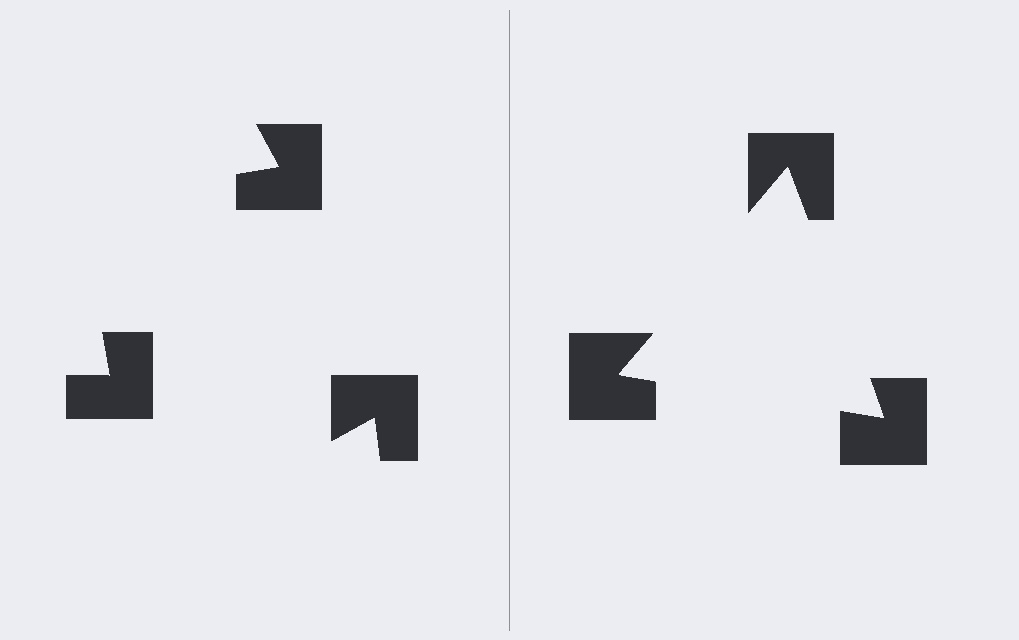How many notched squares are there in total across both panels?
6 — 3 on each side.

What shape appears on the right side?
An illusory triangle.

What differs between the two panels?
The notched squares are positioned identically on both sides; only the wedge orientations differ. On the right they align to a triangle; on the left they are misaligned.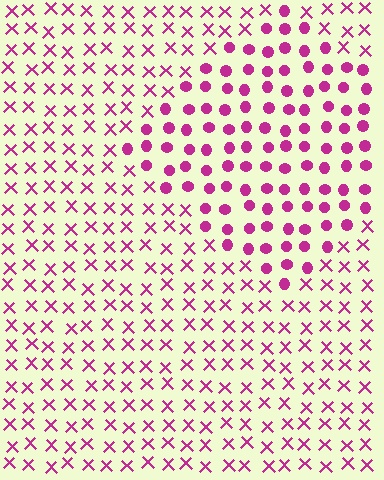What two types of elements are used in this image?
The image uses circles inside the diamond region and X marks outside it.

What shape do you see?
I see a diamond.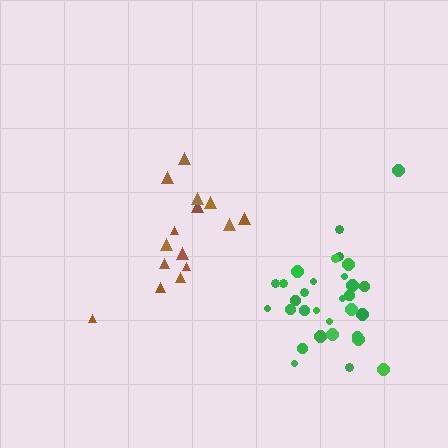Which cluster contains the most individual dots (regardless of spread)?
Green (31).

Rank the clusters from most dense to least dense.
green, brown.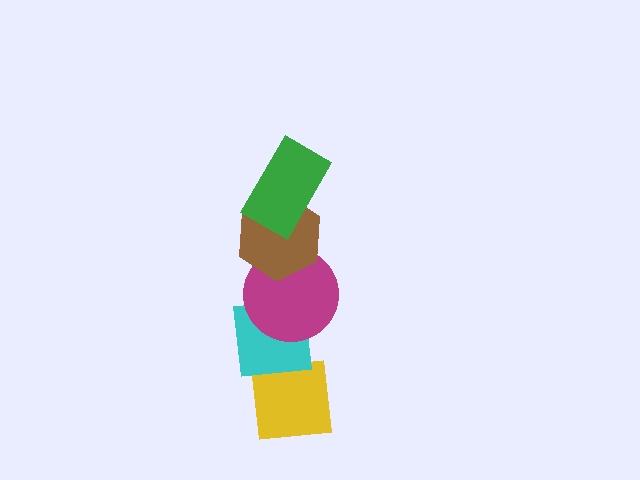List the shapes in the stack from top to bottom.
From top to bottom: the green rectangle, the brown hexagon, the magenta circle, the cyan square, the yellow square.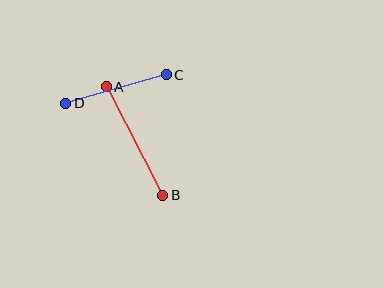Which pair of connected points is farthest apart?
Points A and B are farthest apart.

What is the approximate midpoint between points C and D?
The midpoint is at approximately (116, 89) pixels.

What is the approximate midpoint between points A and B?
The midpoint is at approximately (134, 141) pixels.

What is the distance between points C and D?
The distance is approximately 104 pixels.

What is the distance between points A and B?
The distance is approximately 122 pixels.